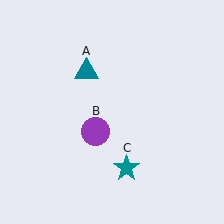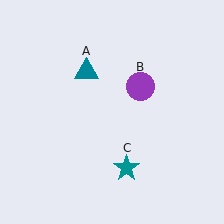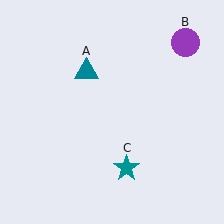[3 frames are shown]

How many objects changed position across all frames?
1 object changed position: purple circle (object B).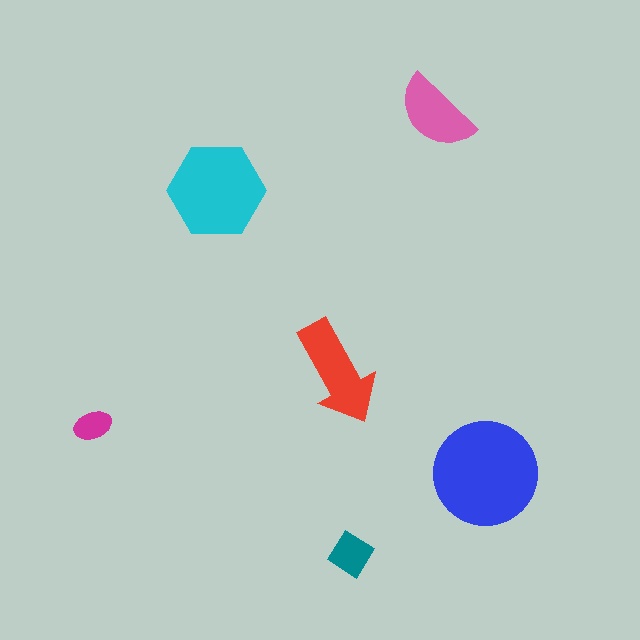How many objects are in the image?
There are 6 objects in the image.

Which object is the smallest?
The magenta ellipse.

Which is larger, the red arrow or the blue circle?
The blue circle.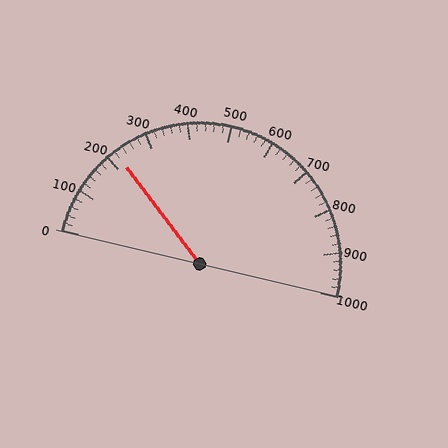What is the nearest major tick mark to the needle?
The nearest major tick mark is 200.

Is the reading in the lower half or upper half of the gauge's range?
The reading is in the lower half of the range (0 to 1000).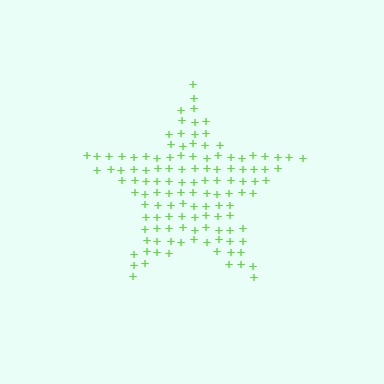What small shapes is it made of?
It is made of small plus signs.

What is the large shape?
The large shape is a star.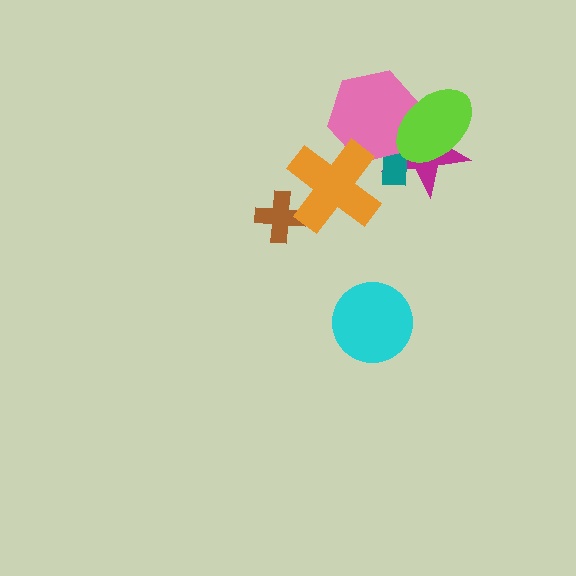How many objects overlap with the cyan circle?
0 objects overlap with the cyan circle.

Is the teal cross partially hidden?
Yes, it is partially covered by another shape.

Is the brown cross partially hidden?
Yes, it is partially covered by another shape.